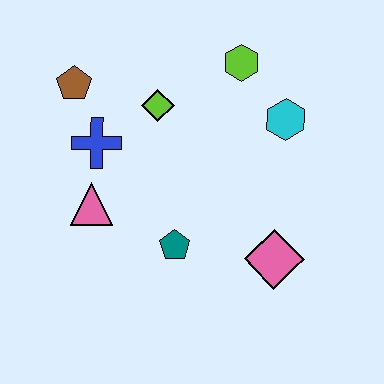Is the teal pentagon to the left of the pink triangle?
No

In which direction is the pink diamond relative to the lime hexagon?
The pink diamond is below the lime hexagon.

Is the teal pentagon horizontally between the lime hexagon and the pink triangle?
Yes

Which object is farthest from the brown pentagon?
The pink diamond is farthest from the brown pentagon.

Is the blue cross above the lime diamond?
No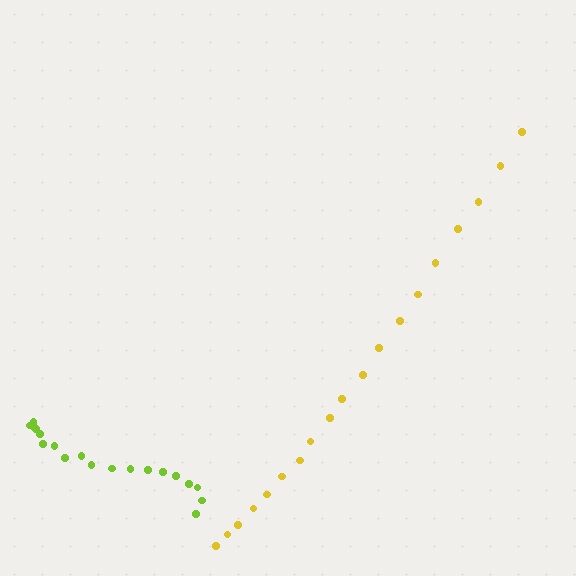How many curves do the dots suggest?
There are 2 distinct paths.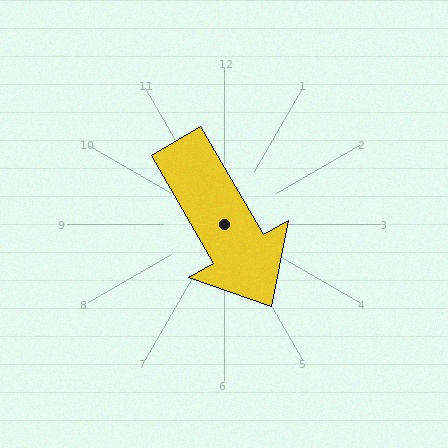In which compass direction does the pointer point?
Southeast.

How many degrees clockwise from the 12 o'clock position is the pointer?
Approximately 150 degrees.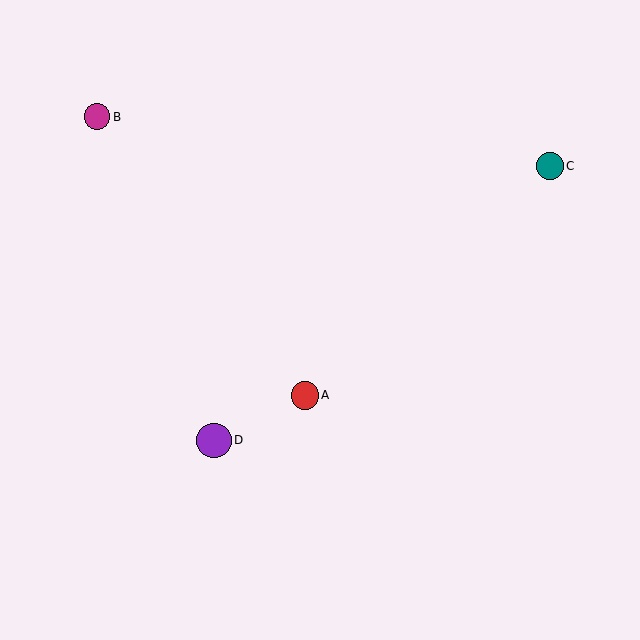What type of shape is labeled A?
Shape A is a red circle.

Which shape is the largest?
The purple circle (labeled D) is the largest.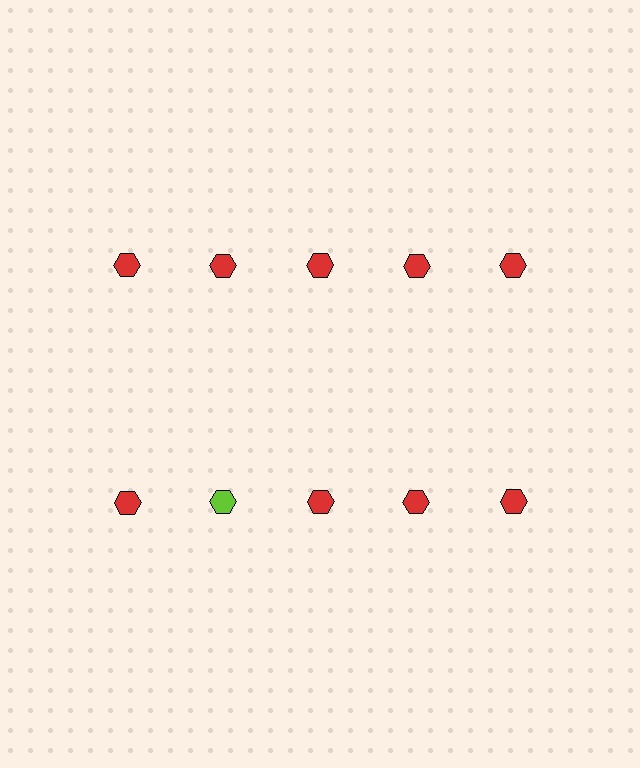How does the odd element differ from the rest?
It has a different color: lime instead of red.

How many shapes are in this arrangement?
There are 10 shapes arranged in a grid pattern.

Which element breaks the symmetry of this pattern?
The lime hexagon in the second row, second from left column breaks the symmetry. All other shapes are red hexagons.